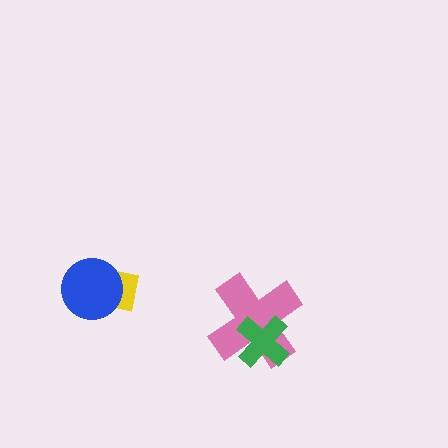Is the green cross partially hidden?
No, no other shape covers it.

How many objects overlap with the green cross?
1 object overlaps with the green cross.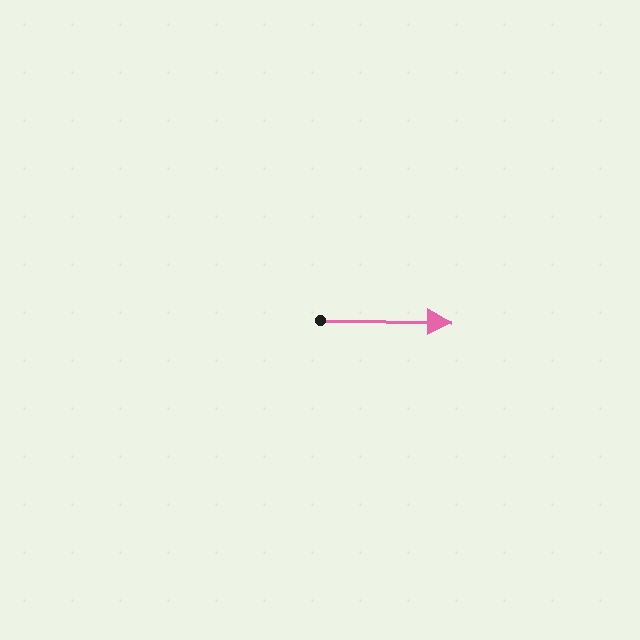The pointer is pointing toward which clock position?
Roughly 3 o'clock.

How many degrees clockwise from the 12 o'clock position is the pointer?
Approximately 91 degrees.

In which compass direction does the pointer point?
East.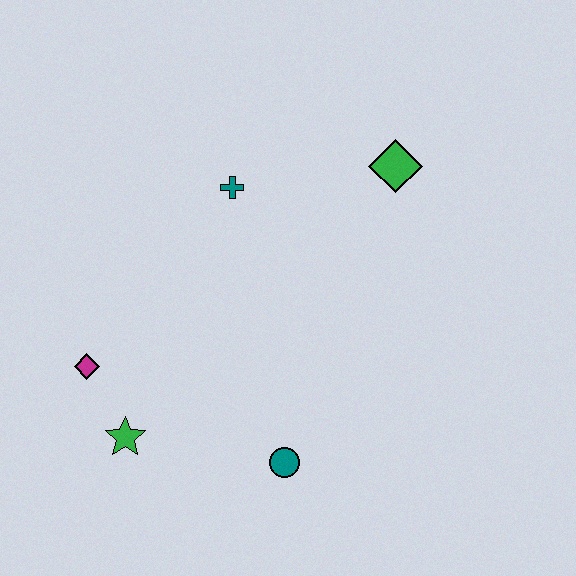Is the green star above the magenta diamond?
No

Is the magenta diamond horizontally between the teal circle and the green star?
No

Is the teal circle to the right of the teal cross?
Yes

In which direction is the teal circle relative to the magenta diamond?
The teal circle is to the right of the magenta diamond.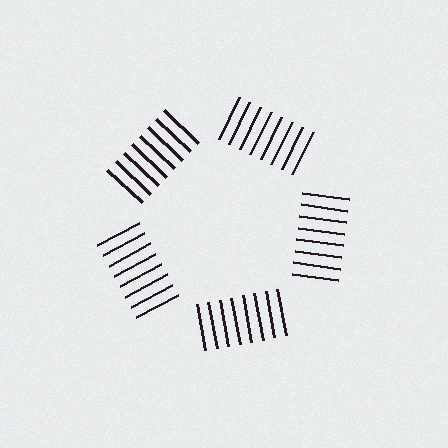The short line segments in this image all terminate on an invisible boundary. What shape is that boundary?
An illusory pentagon — the line segments terminate on its edges but no continuous stroke is drawn.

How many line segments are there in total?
40 — 8 along each of the 5 edges.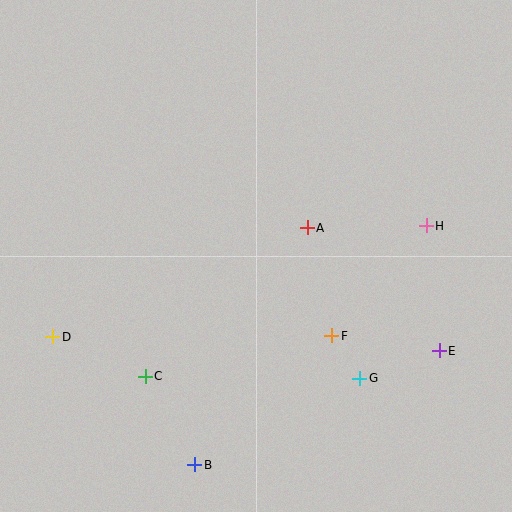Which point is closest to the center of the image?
Point A at (307, 228) is closest to the center.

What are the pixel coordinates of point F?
Point F is at (332, 336).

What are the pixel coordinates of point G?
Point G is at (360, 378).